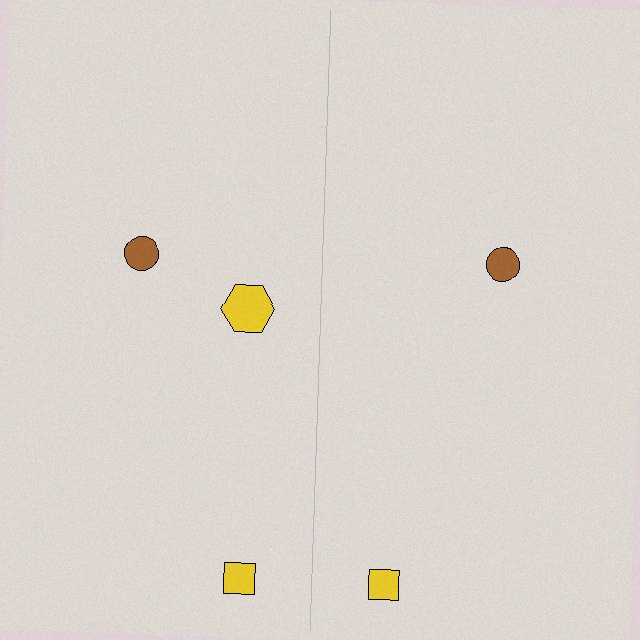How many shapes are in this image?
There are 5 shapes in this image.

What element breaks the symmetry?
A yellow hexagon is missing from the right side.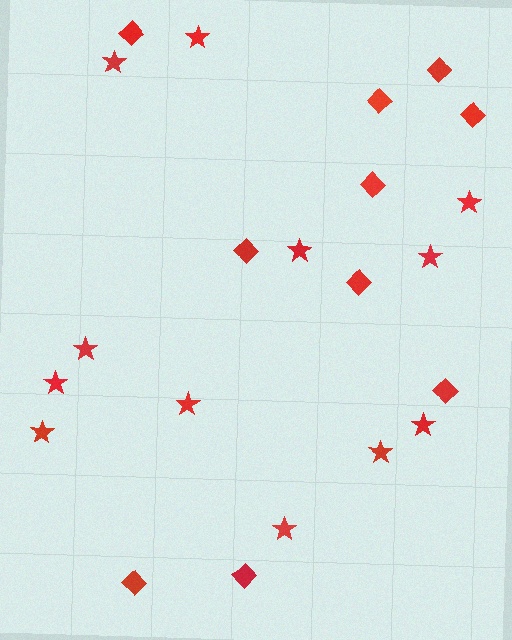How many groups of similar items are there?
There are 2 groups: one group of stars (12) and one group of diamonds (10).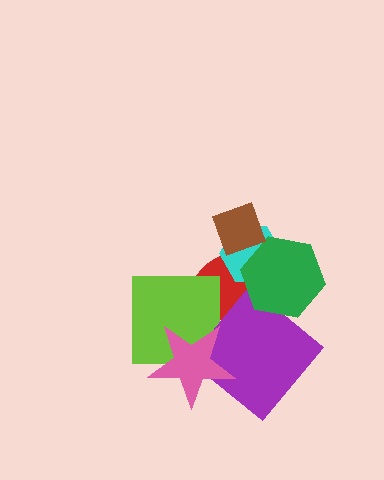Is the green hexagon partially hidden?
Yes, it is partially covered by another shape.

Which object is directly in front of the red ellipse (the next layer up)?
The cyan hexagon is directly in front of the red ellipse.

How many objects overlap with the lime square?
2 objects overlap with the lime square.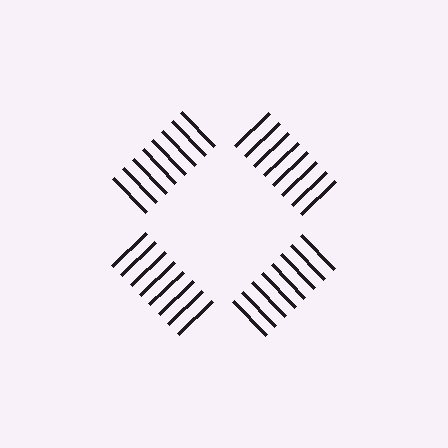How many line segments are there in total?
32 — 8 along each of the 4 edges.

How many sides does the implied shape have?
4 sides — the line-ends trace a square.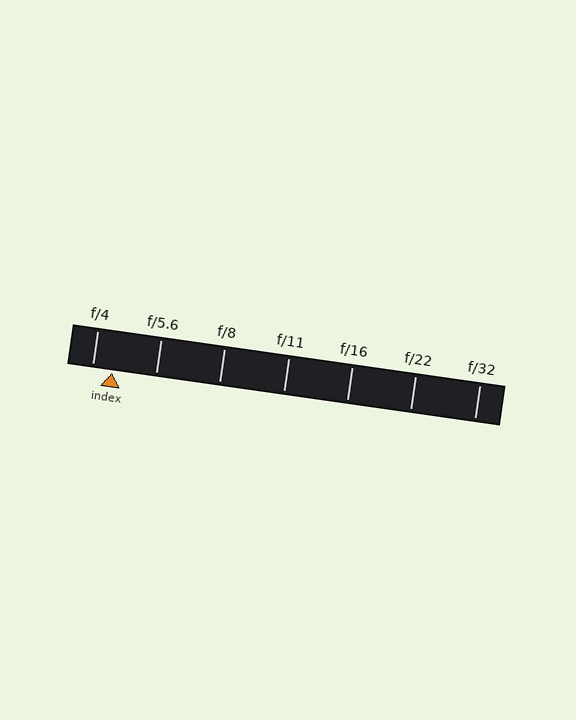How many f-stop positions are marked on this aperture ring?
There are 7 f-stop positions marked.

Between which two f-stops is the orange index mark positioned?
The index mark is between f/4 and f/5.6.